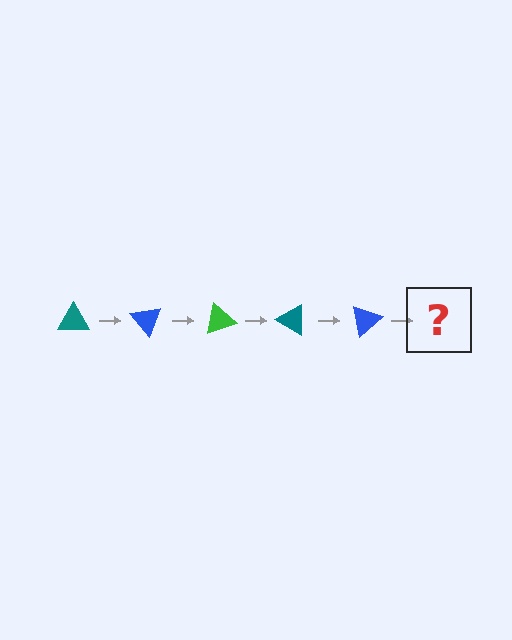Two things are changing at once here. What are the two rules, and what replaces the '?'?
The two rules are that it rotates 50 degrees each step and the color cycles through teal, blue, and green. The '?' should be a green triangle, rotated 250 degrees from the start.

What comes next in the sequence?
The next element should be a green triangle, rotated 250 degrees from the start.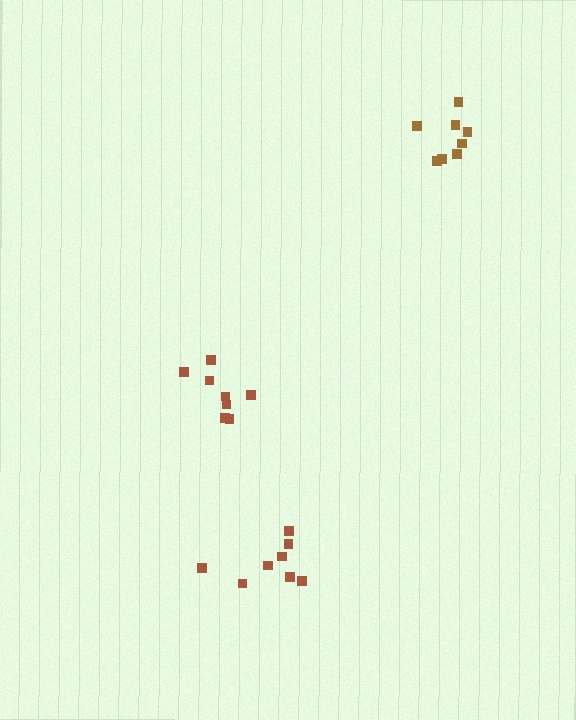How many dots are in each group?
Group 1: 8 dots, Group 2: 8 dots, Group 3: 8 dots (24 total).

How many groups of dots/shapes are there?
There are 3 groups.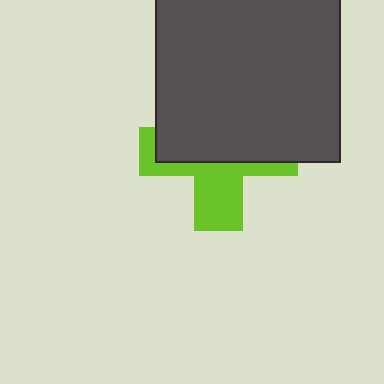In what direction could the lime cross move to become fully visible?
The lime cross could move down. That would shift it out from behind the dark gray square entirely.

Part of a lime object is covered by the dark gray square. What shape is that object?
It is a cross.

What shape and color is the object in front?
The object in front is a dark gray square.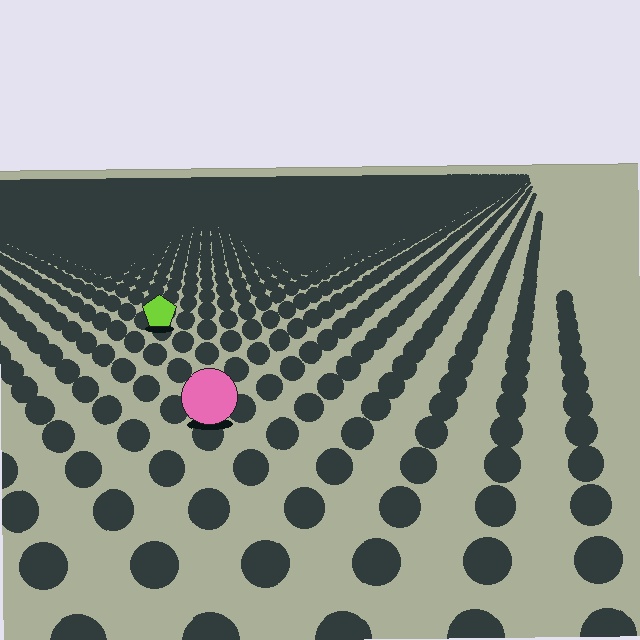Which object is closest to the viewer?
The pink circle is closest. The texture marks near it are larger and more spread out.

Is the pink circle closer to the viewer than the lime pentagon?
Yes. The pink circle is closer — you can tell from the texture gradient: the ground texture is coarser near it.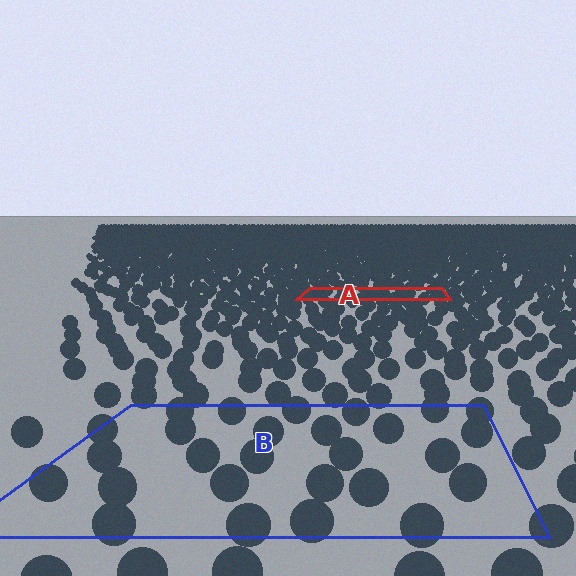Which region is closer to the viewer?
Region B is closer. The texture elements there are larger and more spread out.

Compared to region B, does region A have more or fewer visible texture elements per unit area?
Region A has more texture elements per unit area — they are packed more densely because it is farther away.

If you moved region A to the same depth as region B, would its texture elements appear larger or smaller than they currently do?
They would appear larger. At a closer depth, the same texture elements are projected at a bigger on-screen size.